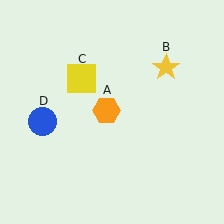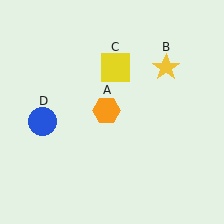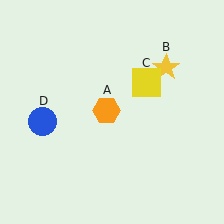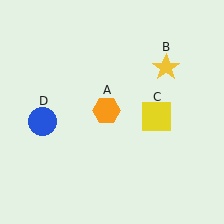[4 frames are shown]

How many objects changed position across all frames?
1 object changed position: yellow square (object C).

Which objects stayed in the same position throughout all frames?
Orange hexagon (object A) and yellow star (object B) and blue circle (object D) remained stationary.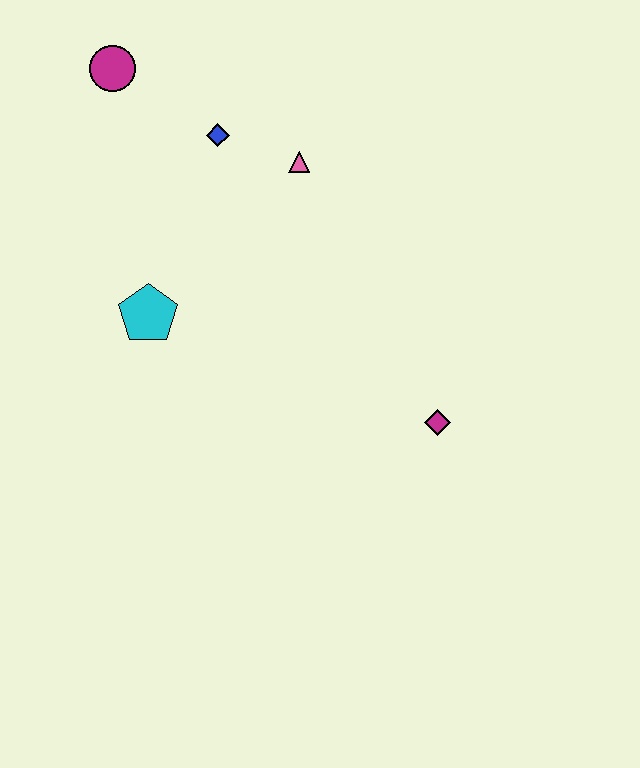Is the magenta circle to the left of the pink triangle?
Yes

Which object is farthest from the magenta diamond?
The magenta circle is farthest from the magenta diamond.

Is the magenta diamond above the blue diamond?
No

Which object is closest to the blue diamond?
The pink triangle is closest to the blue diamond.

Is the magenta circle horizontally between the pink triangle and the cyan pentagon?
No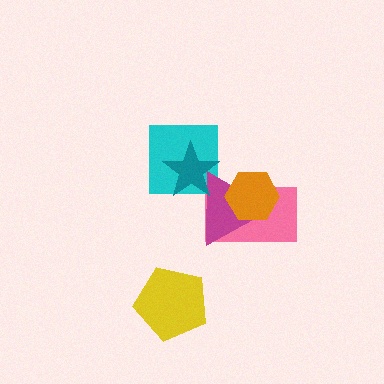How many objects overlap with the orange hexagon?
2 objects overlap with the orange hexagon.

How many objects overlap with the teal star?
2 objects overlap with the teal star.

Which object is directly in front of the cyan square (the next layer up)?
The magenta triangle is directly in front of the cyan square.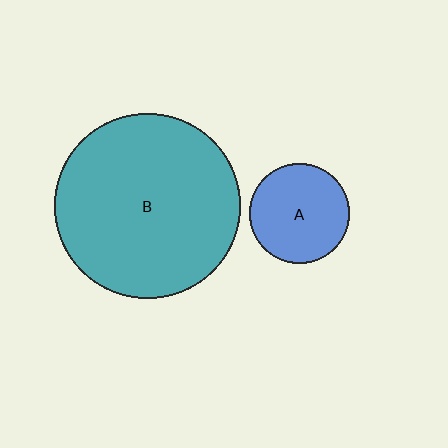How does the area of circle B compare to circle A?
Approximately 3.5 times.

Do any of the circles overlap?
No, none of the circles overlap.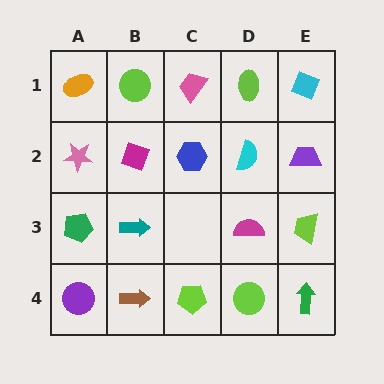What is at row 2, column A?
A pink star.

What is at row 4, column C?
A lime pentagon.